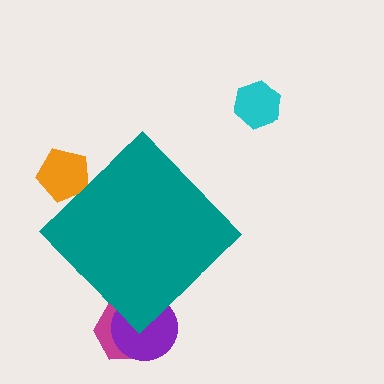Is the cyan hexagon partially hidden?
No, the cyan hexagon is fully visible.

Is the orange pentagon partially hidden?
Yes, the orange pentagon is partially hidden behind the teal diamond.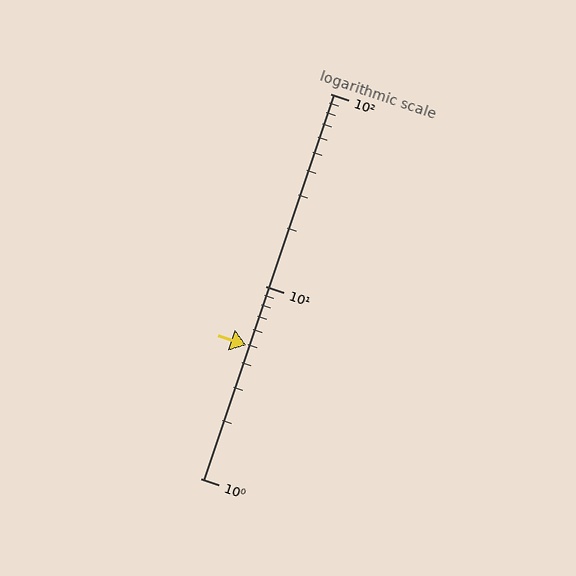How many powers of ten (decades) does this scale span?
The scale spans 2 decades, from 1 to 100.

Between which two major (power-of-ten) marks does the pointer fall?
The pointer is between 1 and 10.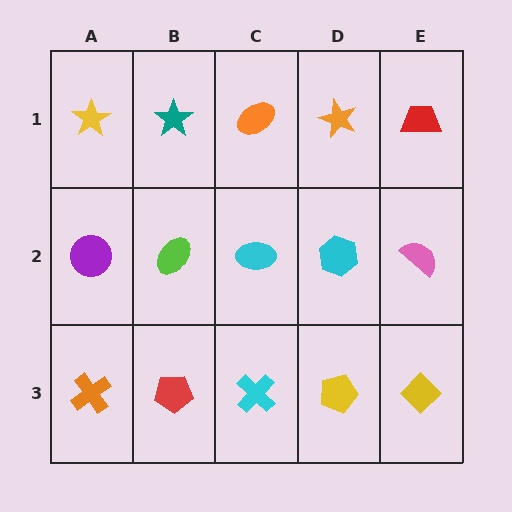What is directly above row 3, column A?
A purple circle.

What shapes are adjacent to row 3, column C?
A cyan ellipse (row 2, column C), a red pentagon (row 3, column B), a yellow pentagon (row 3, column D).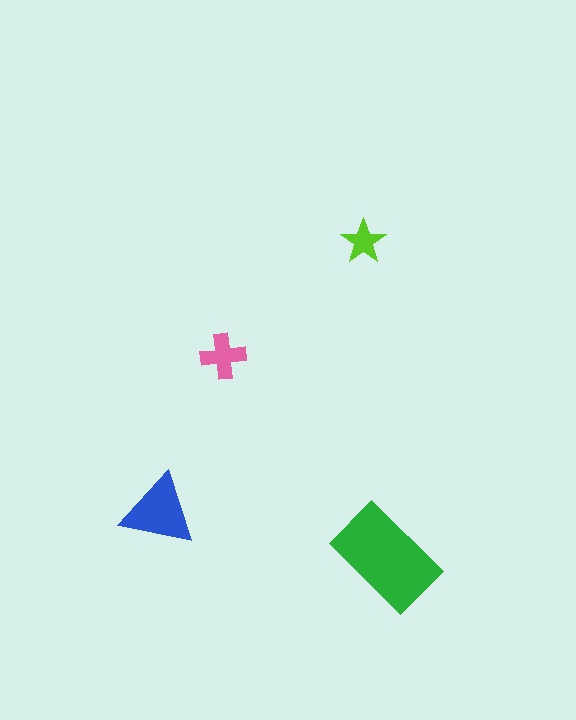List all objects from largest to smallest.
The green rectangle, the blue triangle, the pink cross, the lime star.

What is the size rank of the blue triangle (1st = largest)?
2nd.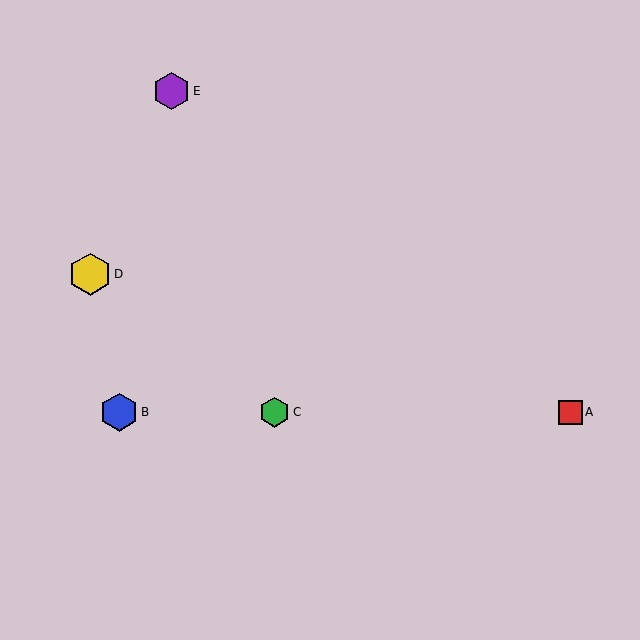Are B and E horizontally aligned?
No, B is at y≈412 and E is at y≈91.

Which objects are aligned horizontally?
Objects A, B, C are aligned horizontally.